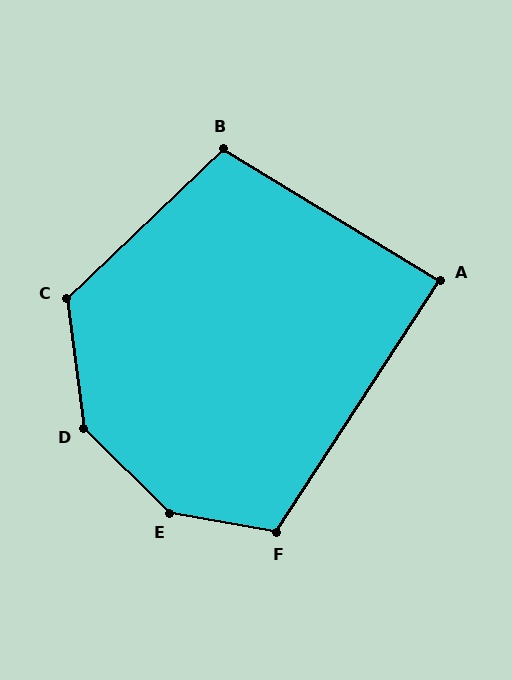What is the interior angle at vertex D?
Approximately 142 degrees (obtuse).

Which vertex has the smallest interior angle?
A, at approximately 88 degrees.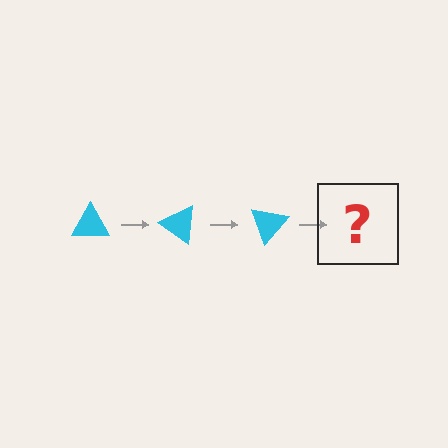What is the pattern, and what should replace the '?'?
The pattern is that the triangle rotates 35 degrees each step. The '?' should be a cyan triangle rotated 105 degrees.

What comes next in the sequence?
The next element should be a cyan triangle rotated 105 degrees.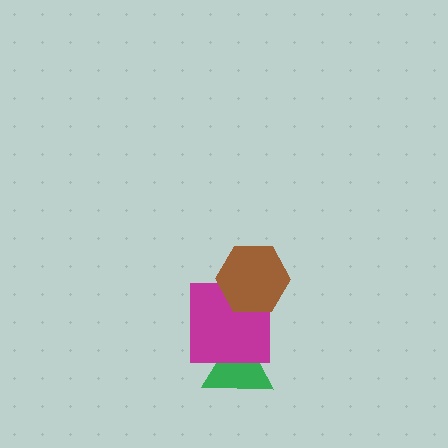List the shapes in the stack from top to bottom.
From top to bottom: the brown hexagon, the magenta square, the green triangle.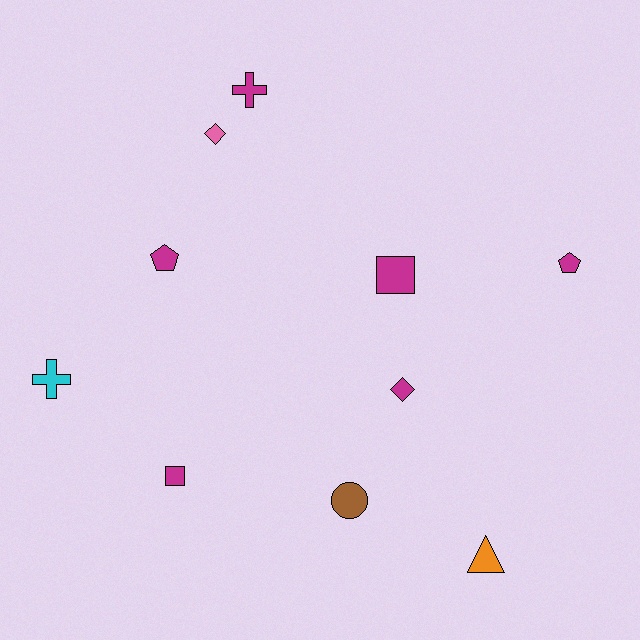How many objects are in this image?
There are 10 objects.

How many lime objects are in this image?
There are no lime objects.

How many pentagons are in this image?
There are 2 pentagons.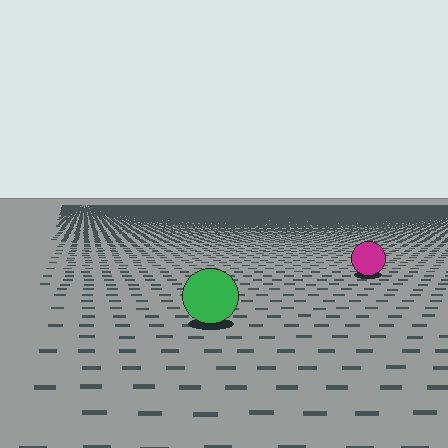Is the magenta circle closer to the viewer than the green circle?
No. The green circle is closer — you can tell from the texture gradient: the ground texture is coarser near it.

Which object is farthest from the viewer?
The magenta circle is farthest from the viewer. It appears smaller and the ground texture around it is denser.